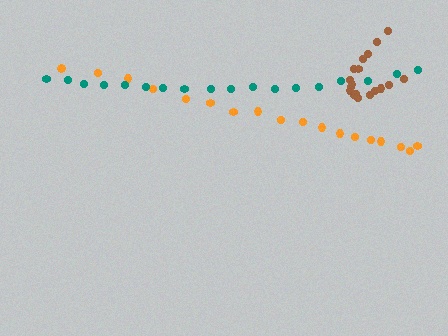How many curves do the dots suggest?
There are 3 distinct paths.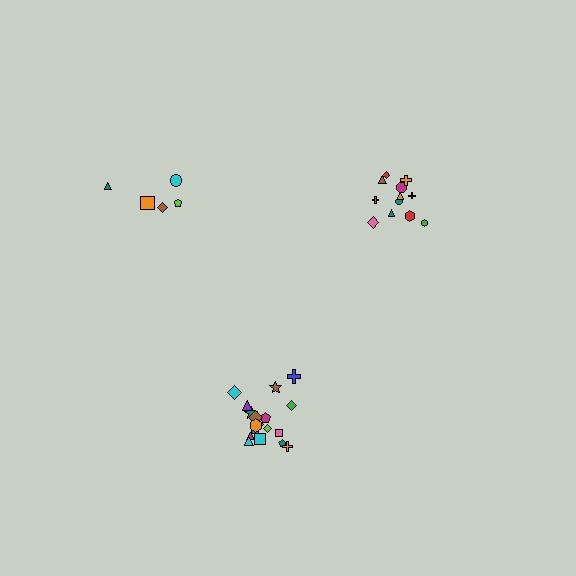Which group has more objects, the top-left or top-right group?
The top-right group.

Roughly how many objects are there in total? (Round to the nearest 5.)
Roughly 35 objects in total.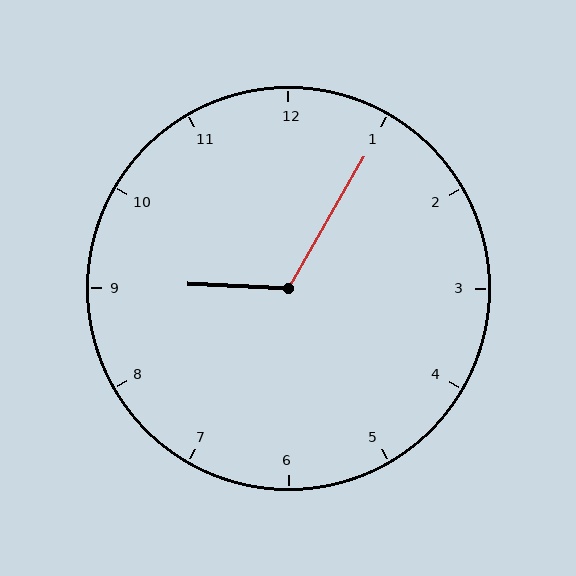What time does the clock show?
9:05.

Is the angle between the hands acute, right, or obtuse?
It is obtuse.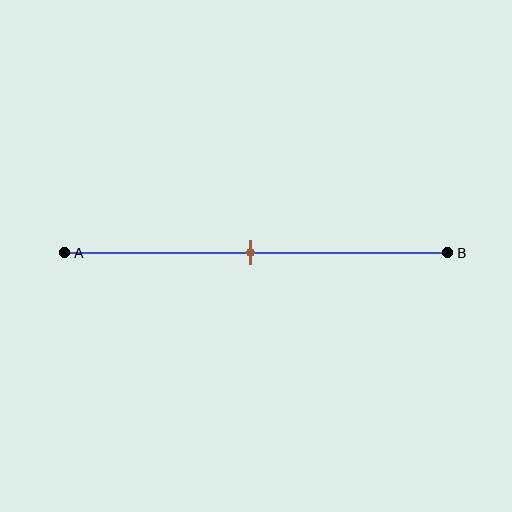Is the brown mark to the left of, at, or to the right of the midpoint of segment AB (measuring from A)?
The brown mark is approximately at the midpoint of segment AB.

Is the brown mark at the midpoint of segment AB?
Yes, the mark is approximately at the midpoint.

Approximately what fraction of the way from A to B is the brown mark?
The brown mark is approximately 50% of the way from A to B.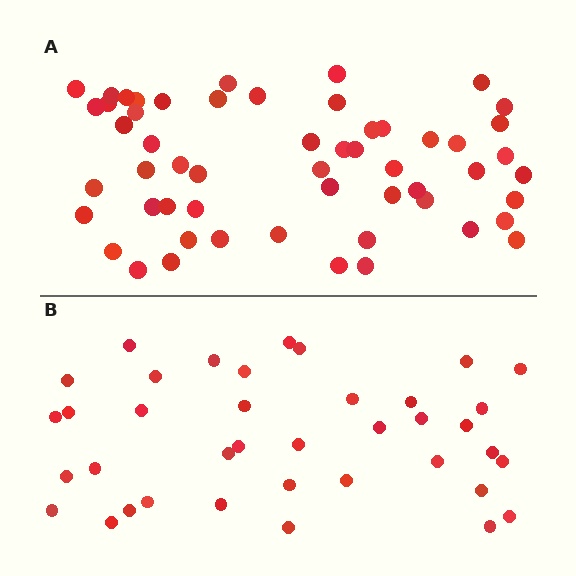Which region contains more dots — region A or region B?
Region A (the top region) has more dots.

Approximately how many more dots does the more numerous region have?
Region A has approximately 15 more dots than region B.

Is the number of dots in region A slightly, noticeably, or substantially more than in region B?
Region A has noticeably more, but not dramatically so. The ratio is roughly 1.4 to 1.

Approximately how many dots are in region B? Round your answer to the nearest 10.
About 40 dots. (The exact count is 38, which rounds to 40.)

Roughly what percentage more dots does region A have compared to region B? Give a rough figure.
About 45% more.